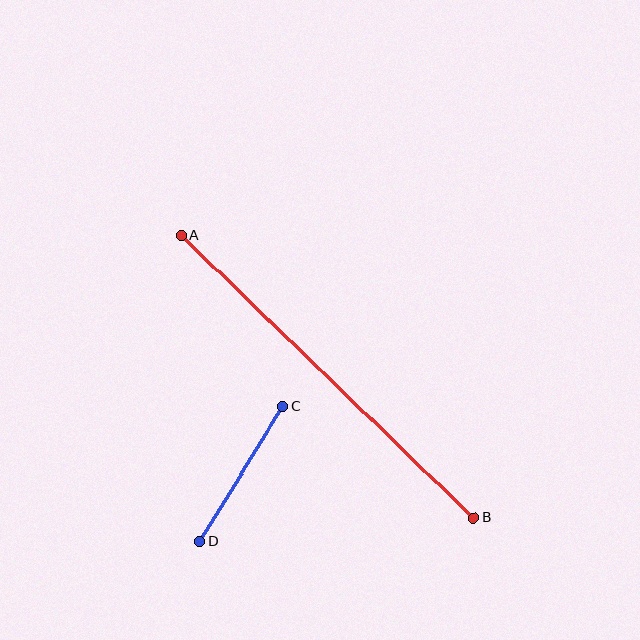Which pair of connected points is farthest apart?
Points A and B are farthest apart.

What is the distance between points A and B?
The distance is approximately 406 pixels.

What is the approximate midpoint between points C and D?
The midpoint is at approximately (241, 474) pixels.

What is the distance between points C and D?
The distance is approximately 158 pixels.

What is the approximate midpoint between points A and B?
The midpoint is at approximately (328, 377) pixels.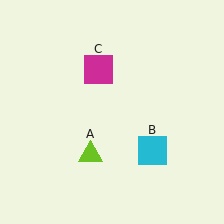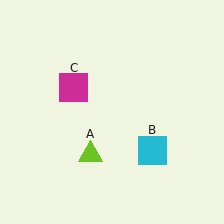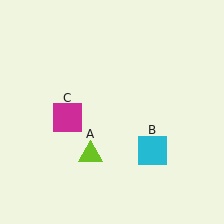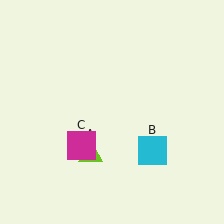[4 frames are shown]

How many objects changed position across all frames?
1 object changed position: magenta square (object C).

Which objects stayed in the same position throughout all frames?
Lime triangle (object A) and cyan square (object B) remained stationary.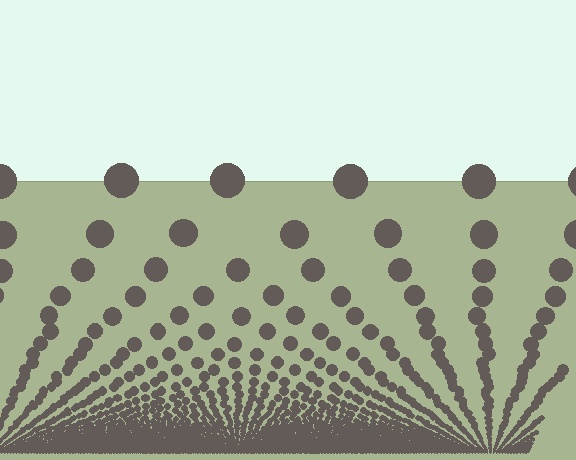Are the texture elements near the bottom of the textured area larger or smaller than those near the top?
Smaller. The gradient is inverted — elements near the bottom are smaller and denser.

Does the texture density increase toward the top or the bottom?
Density increases toward the bottom.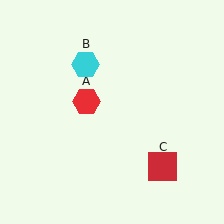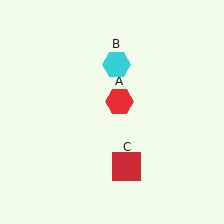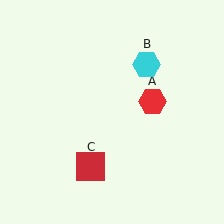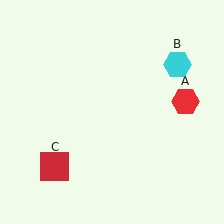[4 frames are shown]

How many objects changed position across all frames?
3 objects changed position: red hexagon (object A), cyan hexagon (object B), red square (object C).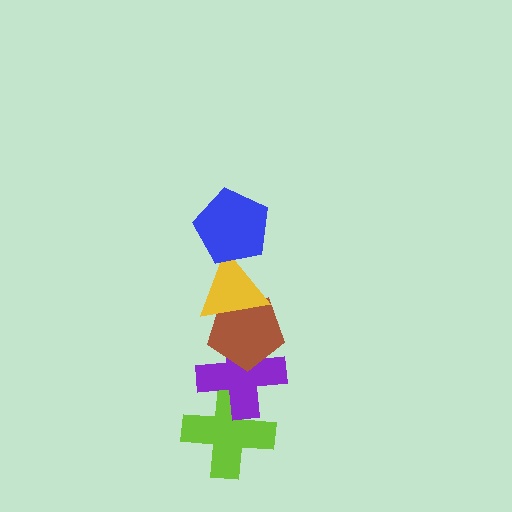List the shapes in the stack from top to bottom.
From top to bottom: the blue pentagon, the yellow triangle, the brown pentagon, the purple cross, the lime cross.